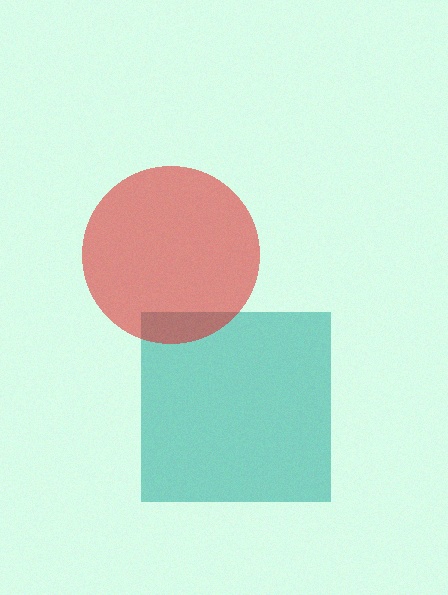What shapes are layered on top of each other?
The layered shapes are: a teal square, a red circle.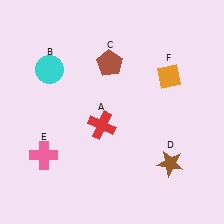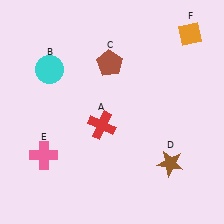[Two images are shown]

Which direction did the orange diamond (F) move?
The orange diamond (F) moved up.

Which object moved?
The orange diamond (F) moved up.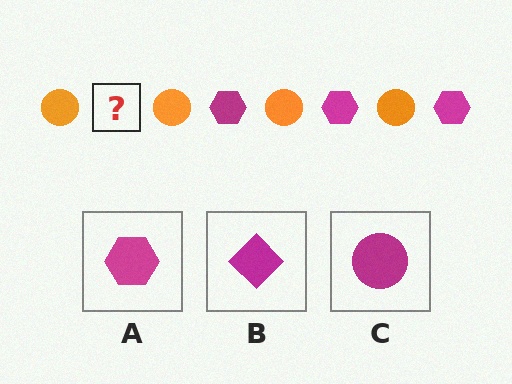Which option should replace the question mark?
Option A.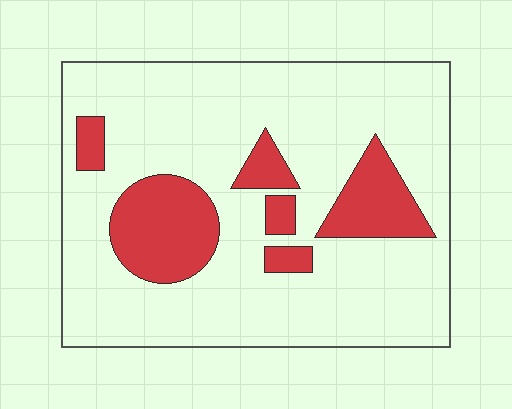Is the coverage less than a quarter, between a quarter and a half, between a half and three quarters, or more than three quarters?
Less than a quarter.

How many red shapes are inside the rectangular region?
6.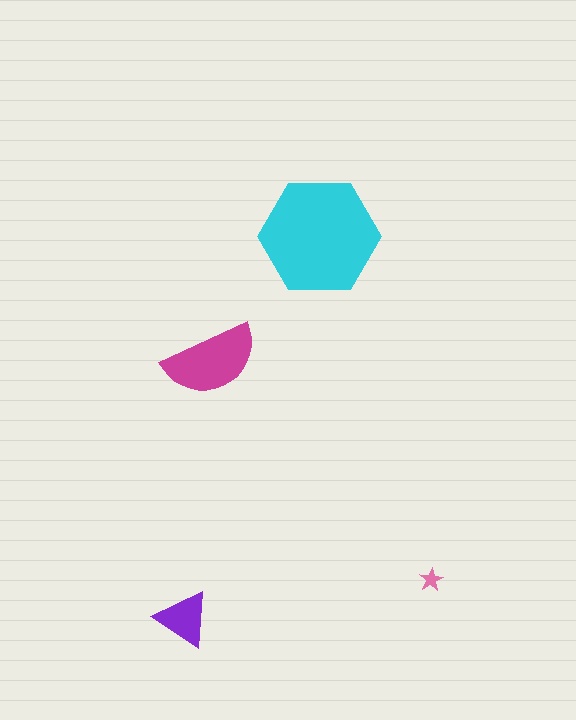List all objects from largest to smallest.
The cyan hexagon, the magenta semicircle, the purple triangle, the pink star.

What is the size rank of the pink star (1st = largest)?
4th.